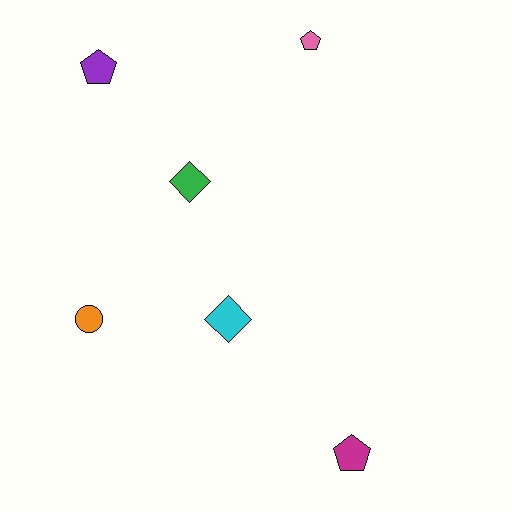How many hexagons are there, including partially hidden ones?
There are no hexagons.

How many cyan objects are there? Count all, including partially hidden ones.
There is 1 cyan object.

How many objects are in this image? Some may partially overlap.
There are 6 objects.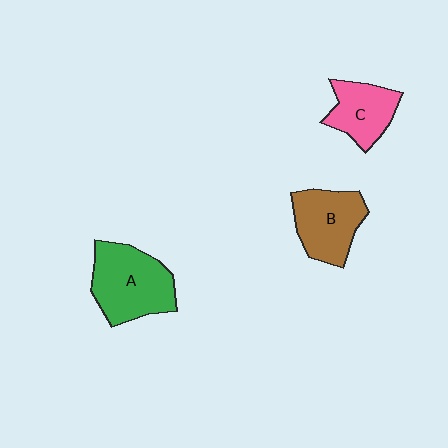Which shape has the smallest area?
Shape C (pink).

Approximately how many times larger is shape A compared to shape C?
Approximately 1.5 times.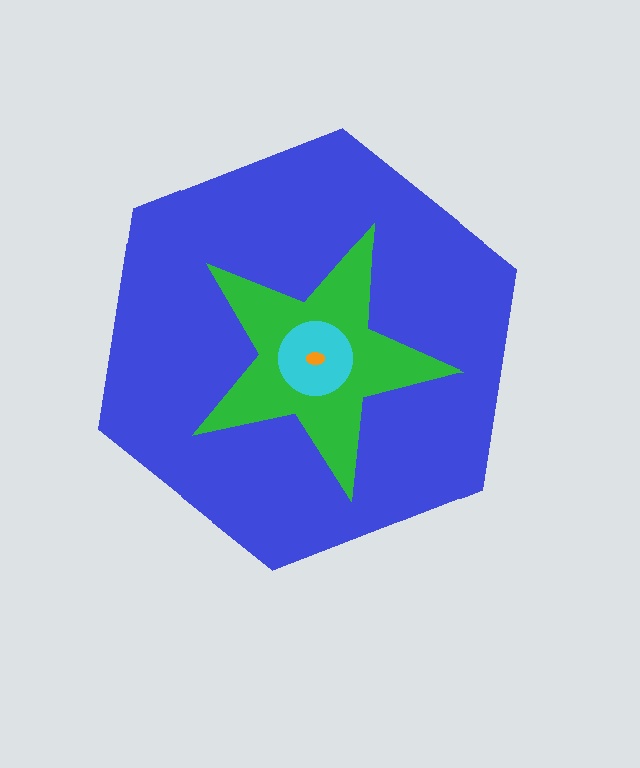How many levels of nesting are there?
4.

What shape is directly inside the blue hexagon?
The green star.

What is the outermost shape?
The blue hexagon.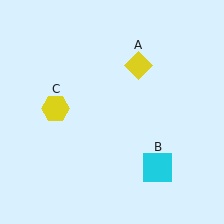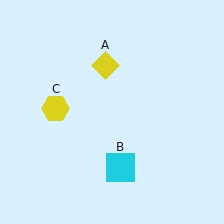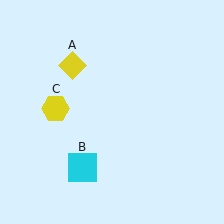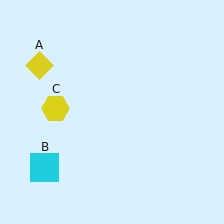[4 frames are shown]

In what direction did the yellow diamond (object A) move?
The yellow diamond (object A) moved left.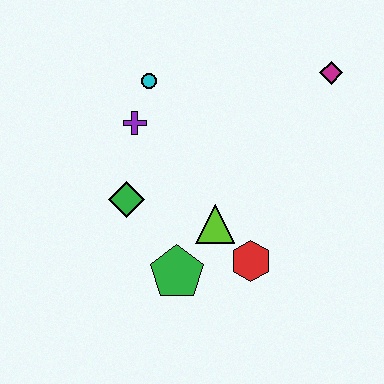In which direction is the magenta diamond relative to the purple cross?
The magenta diamond is to the right of the purple cross.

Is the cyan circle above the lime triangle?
Yes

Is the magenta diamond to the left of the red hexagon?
No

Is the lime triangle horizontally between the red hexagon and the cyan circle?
Yes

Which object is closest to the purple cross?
The cyan circle is closest to the purple cross.